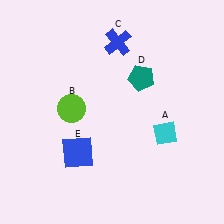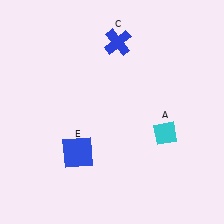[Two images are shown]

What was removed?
The teal pentagon (D), the lime circle (B) were removed in Image 2.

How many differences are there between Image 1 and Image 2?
There are 2 differences between the two images.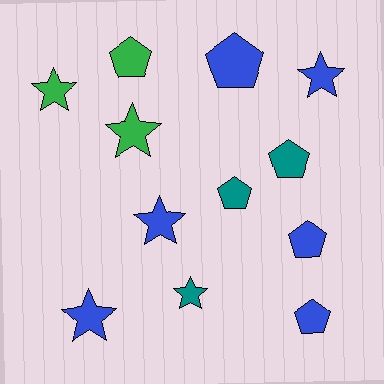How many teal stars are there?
There is 1 teal star.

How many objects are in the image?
There are 12 objects.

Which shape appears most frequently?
Star, with 6 objects.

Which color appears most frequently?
Blue, with 6 objects.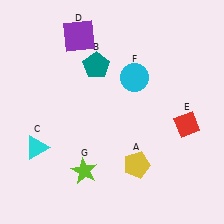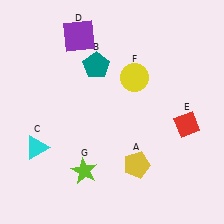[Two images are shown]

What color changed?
The circle (F) changed from cyan in Image 1 to yellow in Image 2.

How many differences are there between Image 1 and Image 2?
There is 1 difference between the two images.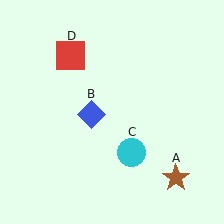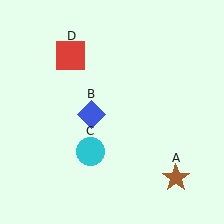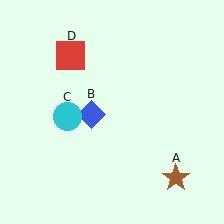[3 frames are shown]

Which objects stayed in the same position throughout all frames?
Brown star (object A) and blue diamond (object B) and red square (object D) remained stationary.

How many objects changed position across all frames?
1 object changed position: cyan circle (object C).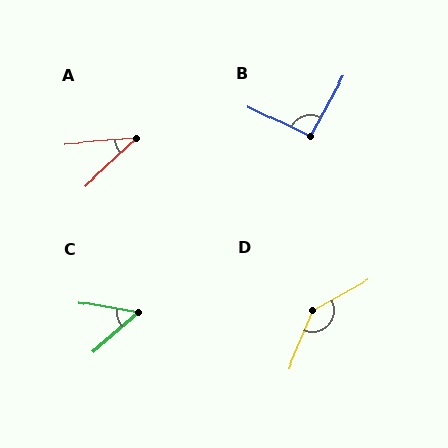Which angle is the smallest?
A, at approximately 38 degrees.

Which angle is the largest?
D, at approximately 142 degrees.